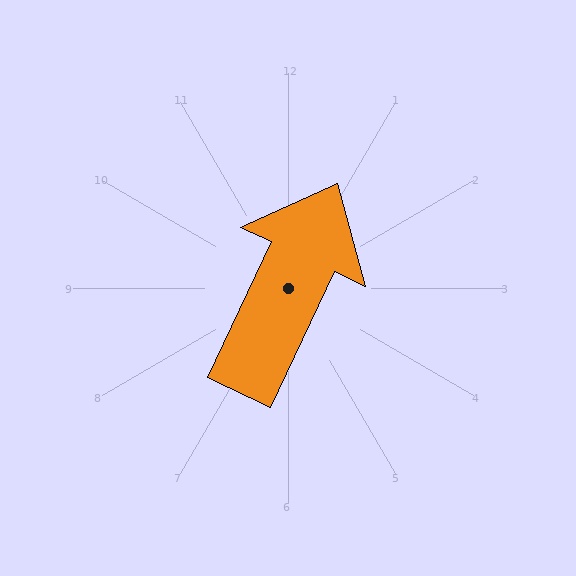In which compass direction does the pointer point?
Northeast.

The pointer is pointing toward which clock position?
Roughly 1 o'clock.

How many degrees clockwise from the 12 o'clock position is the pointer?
Approximately 25 degrees.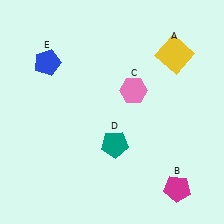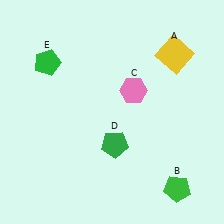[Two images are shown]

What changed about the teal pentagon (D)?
In Image 1, D is teal. In Image 2, it changed to green.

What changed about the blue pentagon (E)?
In Image 1, E is blue. In Image 2, it changed to green.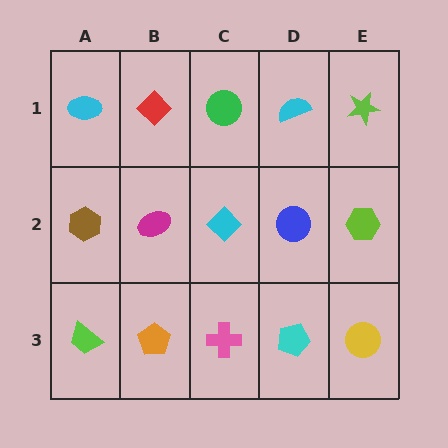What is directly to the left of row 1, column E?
A cyan semicircle.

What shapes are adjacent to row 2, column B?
A red diamond (row 1, column B), an orange pentagon (row 3, column B), a brown hexagon (row 2, column A), a cyan diamond (row 2, column C).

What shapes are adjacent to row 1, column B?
A magenta ellipse (row 2, column B), a cyan ellipse (row 1, column A), a green circle (row 1, column C).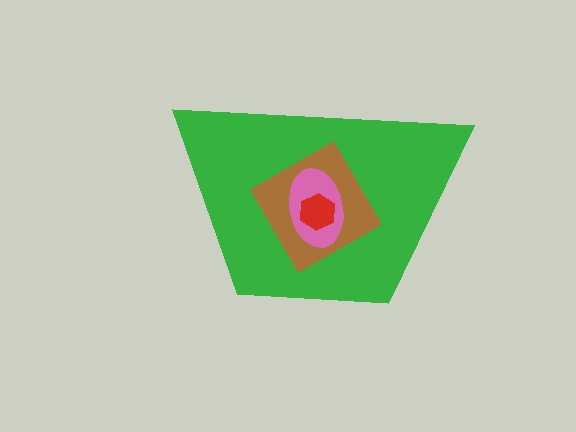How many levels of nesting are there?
4.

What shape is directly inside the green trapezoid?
The brown square.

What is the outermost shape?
The green trapezoid.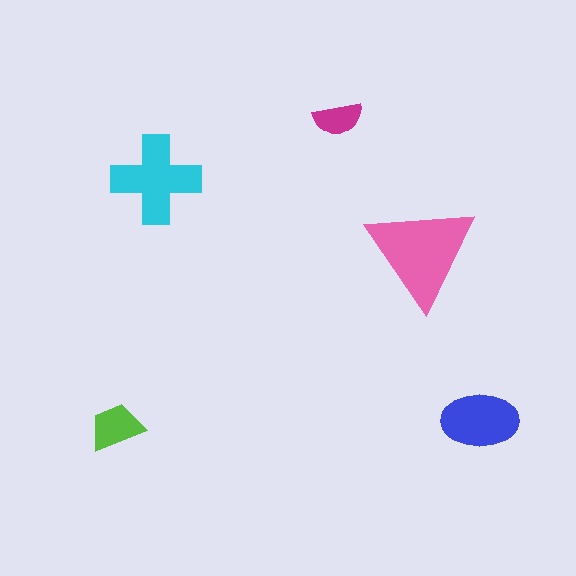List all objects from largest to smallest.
The pink triangle, the cyan cross, the blue ellipse, the lime trapezoid, the magenta semicircle.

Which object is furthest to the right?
The blue ellipse is rightmost.